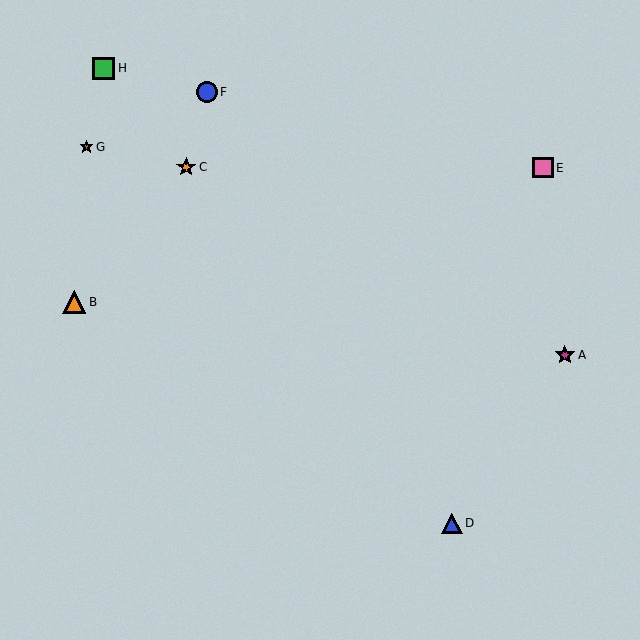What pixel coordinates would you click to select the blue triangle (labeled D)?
Click at (452, 523) to select the blue triangle D.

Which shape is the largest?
The orange triangle (labeled B) is the largest.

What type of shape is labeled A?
Shape A is a magenta star.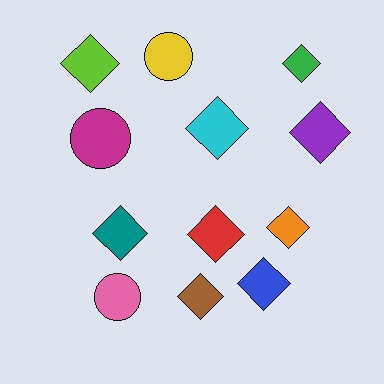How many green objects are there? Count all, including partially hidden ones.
There is 1 green object.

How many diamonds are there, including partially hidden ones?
There are 9 diamonds.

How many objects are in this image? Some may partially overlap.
There are 12 objects.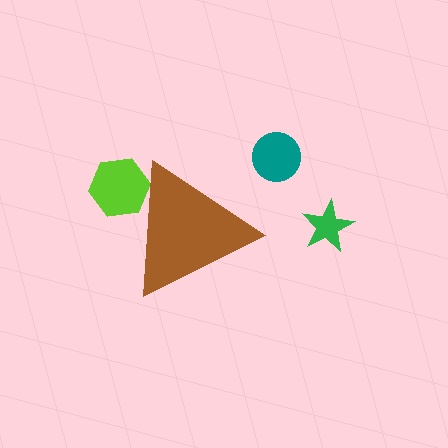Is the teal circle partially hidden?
No, the teal circle is fully visible.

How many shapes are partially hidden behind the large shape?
1 shape is partially hidden.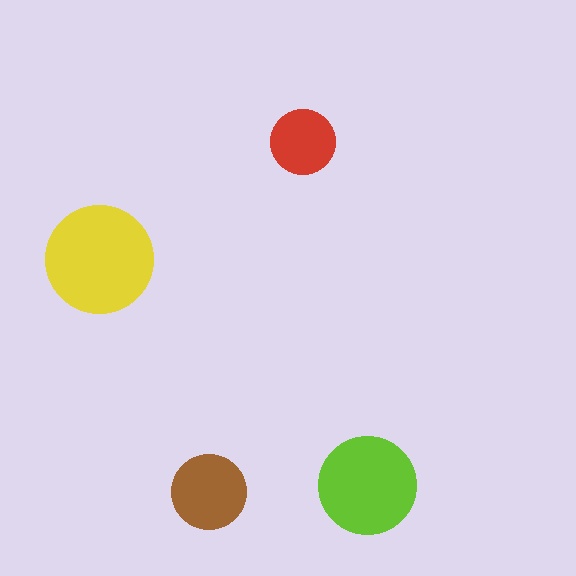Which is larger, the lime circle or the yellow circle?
The yellow one.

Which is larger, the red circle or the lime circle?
The lime one.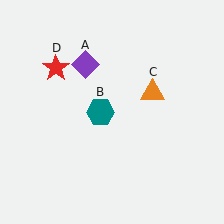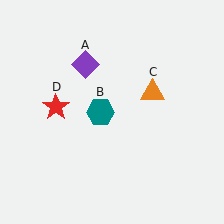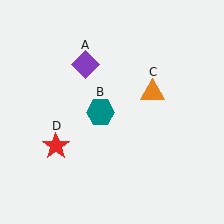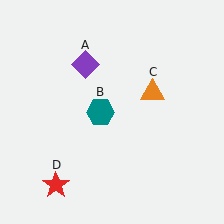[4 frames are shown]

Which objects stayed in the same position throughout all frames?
Purple diamond (object A) and teal hexagon (object B) and orange triangle (object C) remained stationary.